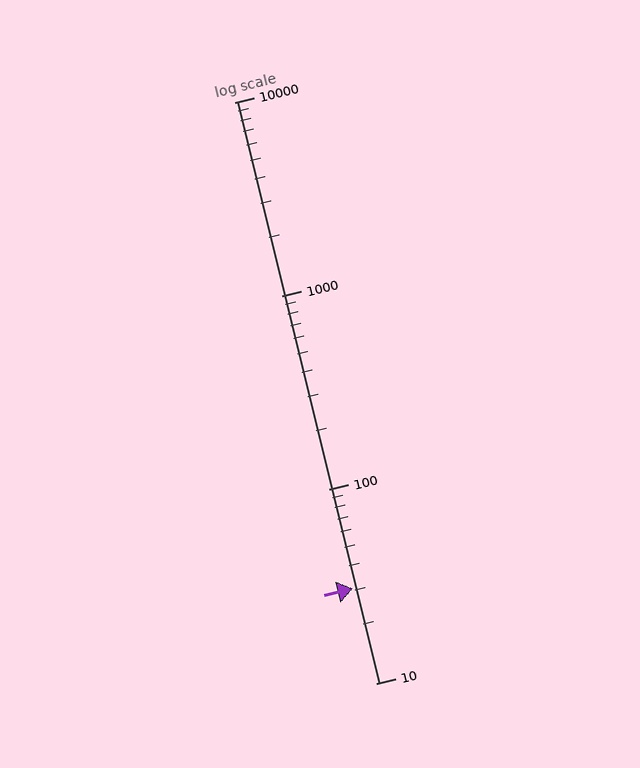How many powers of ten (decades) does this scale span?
The scale spans 3 decades, from 10 to 10000.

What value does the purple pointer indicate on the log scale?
The pointer indicates approximately 31.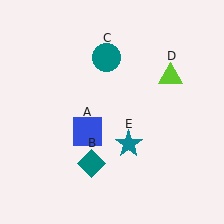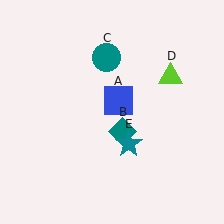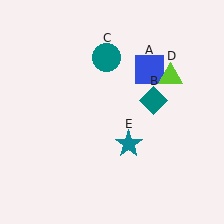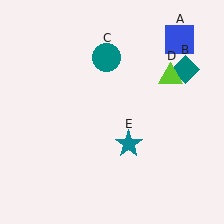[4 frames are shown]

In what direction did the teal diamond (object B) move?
The teal diamond (object B) moved up and to the right.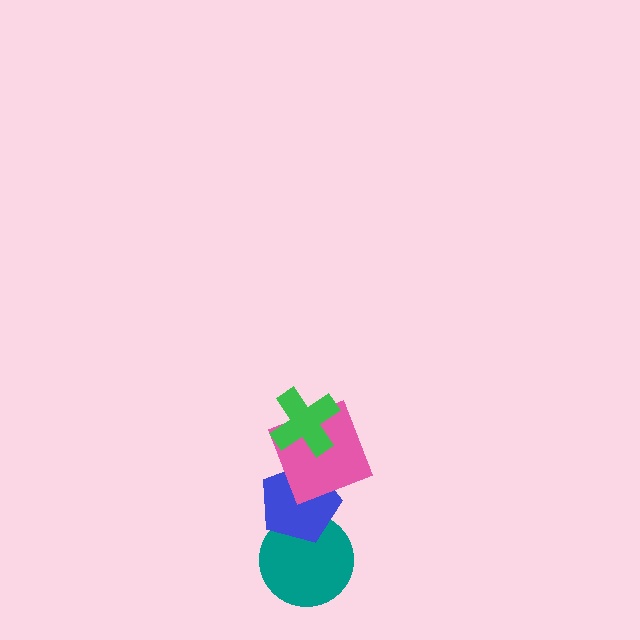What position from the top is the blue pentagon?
The blue pentagon is 3rd from the top.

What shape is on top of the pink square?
The green cross is on top of the pink square.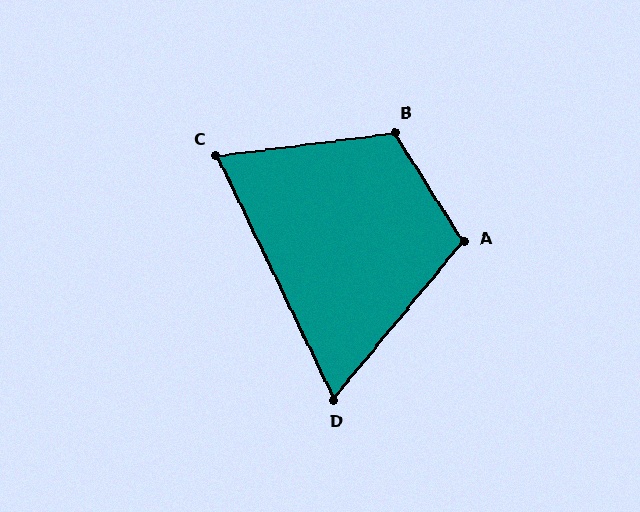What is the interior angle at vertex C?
Approximately 72 degrees (acute).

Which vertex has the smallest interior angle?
D, at approximately 65 degrees.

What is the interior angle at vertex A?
Approximately 108 degrees (obtuse).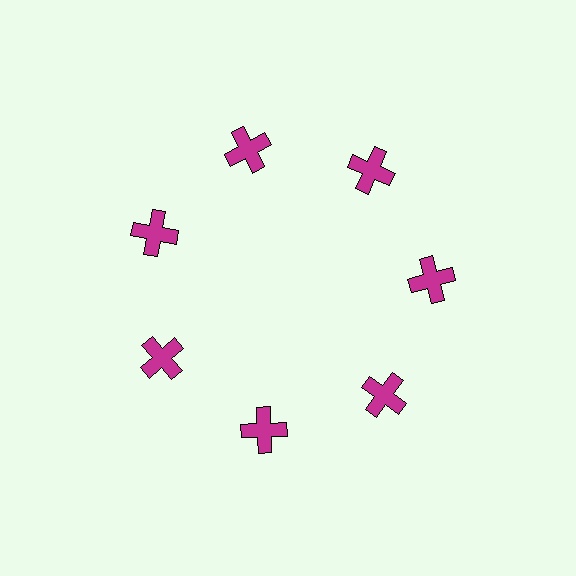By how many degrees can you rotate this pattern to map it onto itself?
The pattern maps onto itself every 51 degrees of rotation.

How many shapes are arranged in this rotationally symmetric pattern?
There are 7 shapes, arranged in 7 groups of 1.